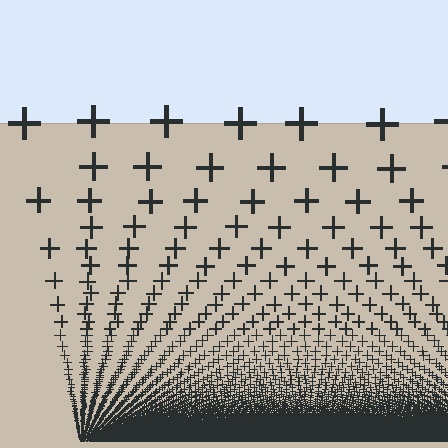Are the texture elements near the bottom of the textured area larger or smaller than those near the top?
Smaller. The gradient is inverted — elements near the bottom are smaller and denser.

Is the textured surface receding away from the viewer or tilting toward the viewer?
The surface appears to tilt toward the viewer. Texture elements get larger and sparser toward the top.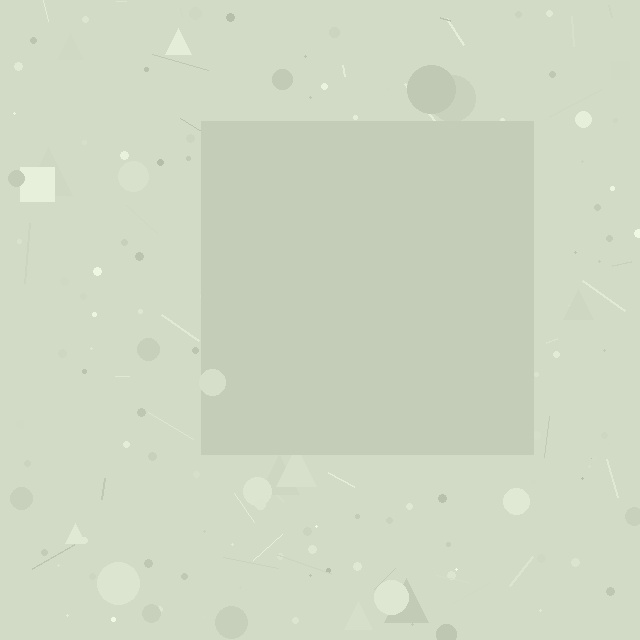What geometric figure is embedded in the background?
A square is embedded in the background.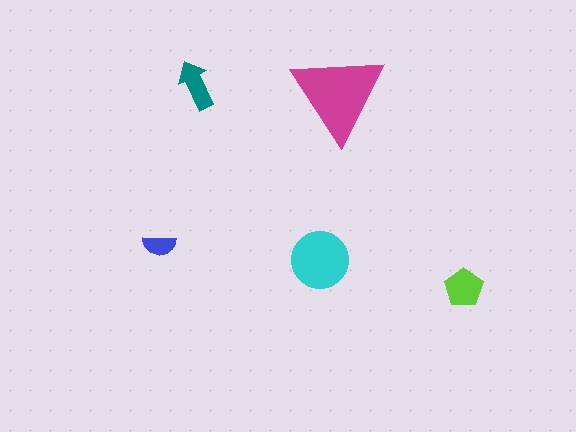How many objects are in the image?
There are 5 objects in the image.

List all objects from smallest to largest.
The blue semicircle, the teal arrow, the lime pentagon, the cyan circle, the magenta triangle.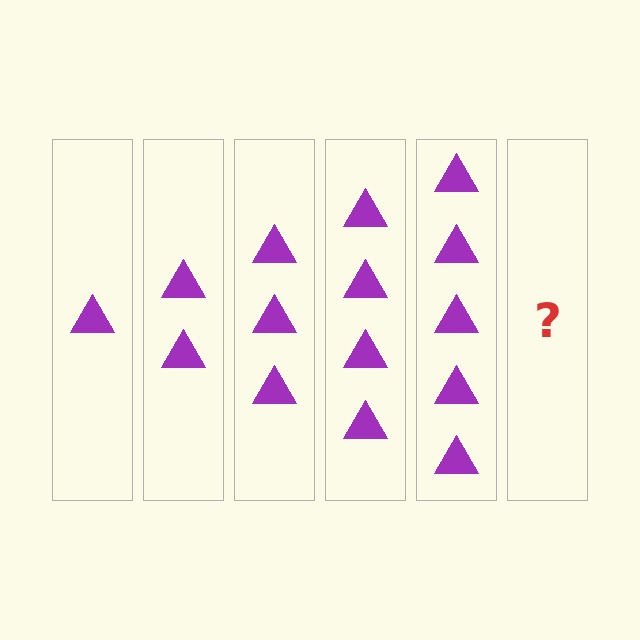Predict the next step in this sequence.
The next step is 6 triangles.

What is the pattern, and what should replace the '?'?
The pattern is that each step adds one more triangle. The '?' should be 6 triangles.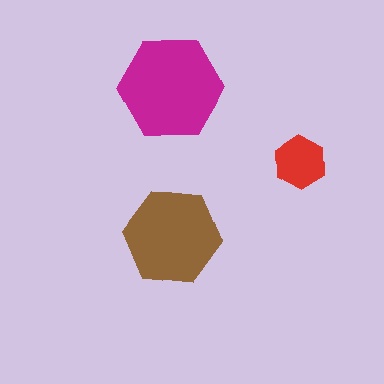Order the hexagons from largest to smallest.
the magenta one, the brown one, the red one.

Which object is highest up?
The magenta hexagon is topmost.